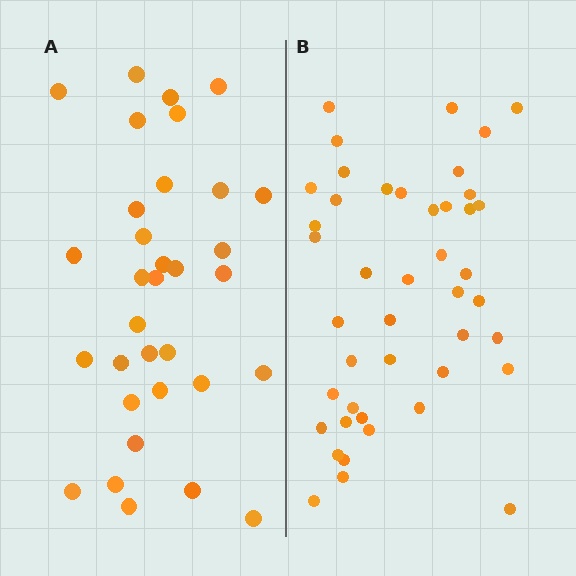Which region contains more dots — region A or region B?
Region B (the right region) has more dots.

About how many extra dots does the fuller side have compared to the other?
Region B has roughly 12 or so more dots than region A.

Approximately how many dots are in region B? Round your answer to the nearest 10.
About 40 dots. (The exact count is 44, which rounds to 40.)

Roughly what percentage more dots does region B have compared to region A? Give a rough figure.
About 35% more.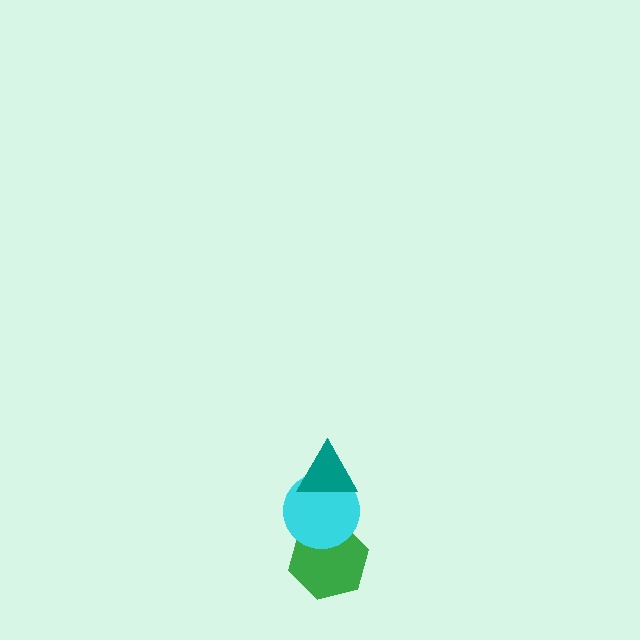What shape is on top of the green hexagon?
The cyan circle is on top of the green hexagon.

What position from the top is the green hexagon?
The green hexagon is 3rd from the top.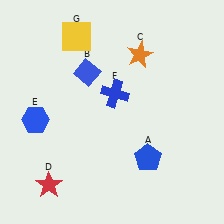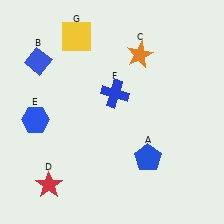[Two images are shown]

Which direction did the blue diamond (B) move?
The blue diamond (B) moved left.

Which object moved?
The blue diamond (B) moved left.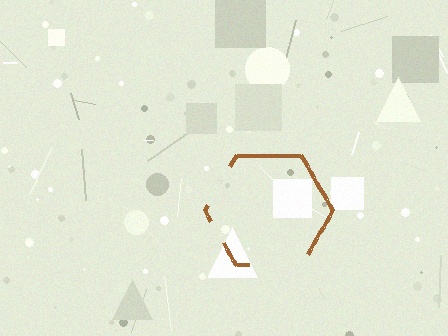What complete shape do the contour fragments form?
The contour fragments form a hexagon.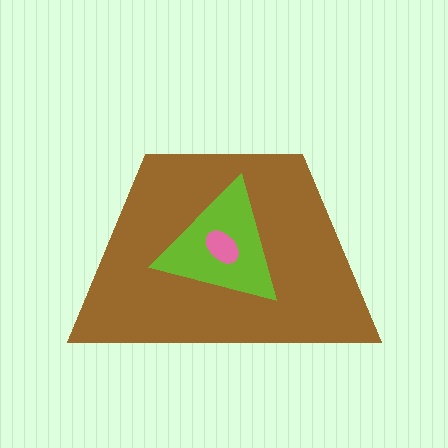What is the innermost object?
The pink ellipse.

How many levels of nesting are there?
3.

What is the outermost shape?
The brown trapezoid.